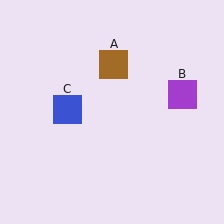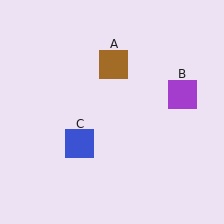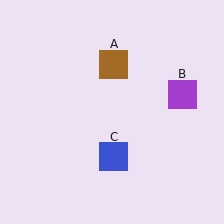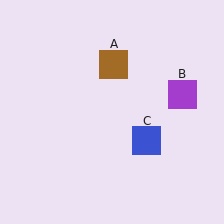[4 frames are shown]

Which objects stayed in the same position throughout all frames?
Brown square (object A) and purple square (object B) remained stationary.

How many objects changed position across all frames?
1 object changed position: blue square (object C).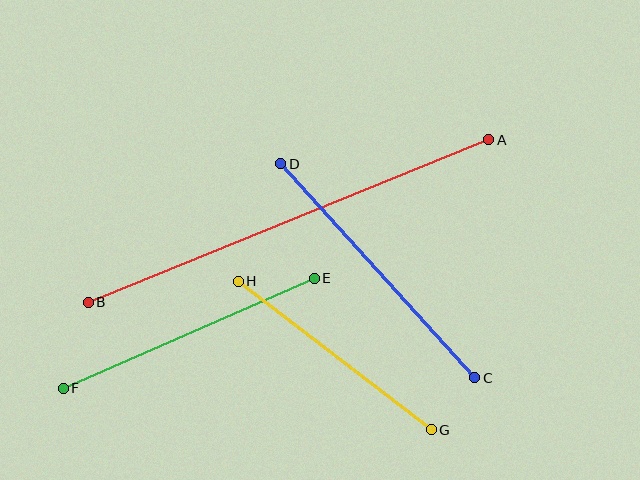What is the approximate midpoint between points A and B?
The midpoint is at approximately (288, 221) pixels.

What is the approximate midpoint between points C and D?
The midpoint is at approximately (378, 271) pixels.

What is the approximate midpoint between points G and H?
The midpoint is at approximately (335, 356) pixels.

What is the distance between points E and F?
The distance is approximately 274 pixels.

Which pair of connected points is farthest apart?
Points A and B are farthest apart.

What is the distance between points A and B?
The distance is approximately 432 pixels.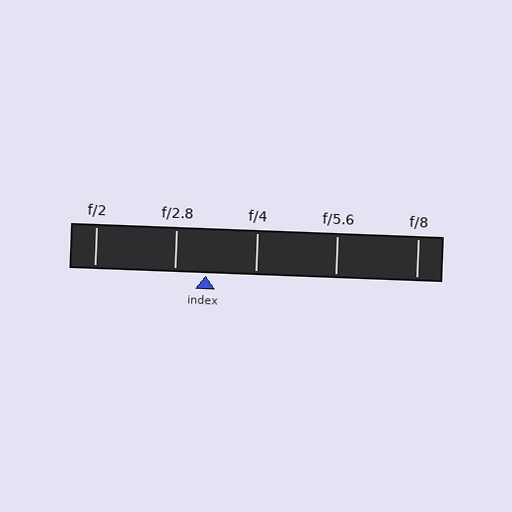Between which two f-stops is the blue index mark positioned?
The index mark is between f/2.8 and f/4.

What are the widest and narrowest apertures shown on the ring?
The widest aperture shown is f/2 and the narrowest is f/8.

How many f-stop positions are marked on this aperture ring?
There are 5 f-stop positions marked.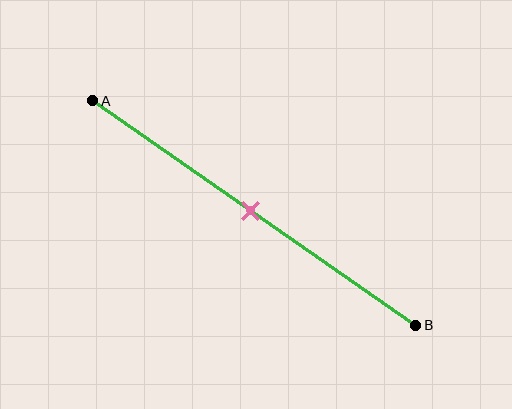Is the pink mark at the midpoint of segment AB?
Yes, the mark is approximately at the midpoint.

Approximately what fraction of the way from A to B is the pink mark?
The pink mark is approximately 50% of the way from A to B.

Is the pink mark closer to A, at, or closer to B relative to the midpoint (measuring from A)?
The pink mark is approximately at the midpoint of segment AB.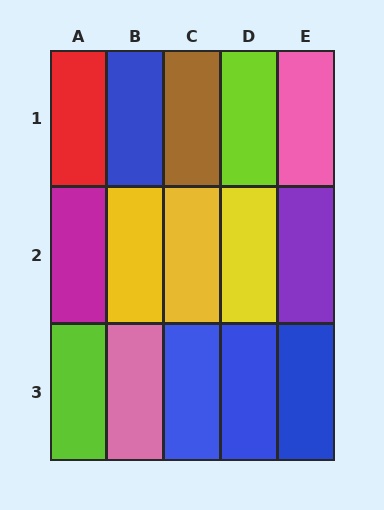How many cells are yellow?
3 cells are yellow.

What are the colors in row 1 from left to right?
Red, blue, brown, lime, pink.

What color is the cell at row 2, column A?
Magenta.